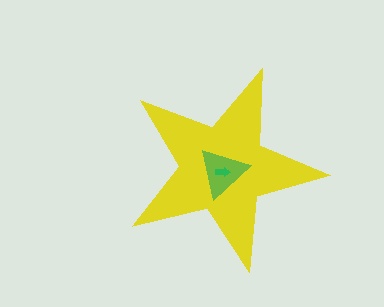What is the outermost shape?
The yellow star.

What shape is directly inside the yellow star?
The lime triangle.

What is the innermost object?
The green arrow.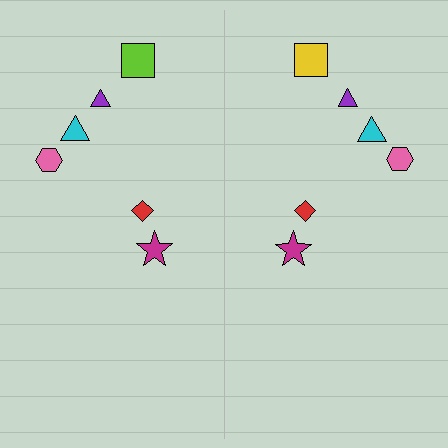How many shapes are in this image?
There are 12 shapes in this image.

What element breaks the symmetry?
The yellow square on the right side breaks the symmetry — its mirror counterpart is lime.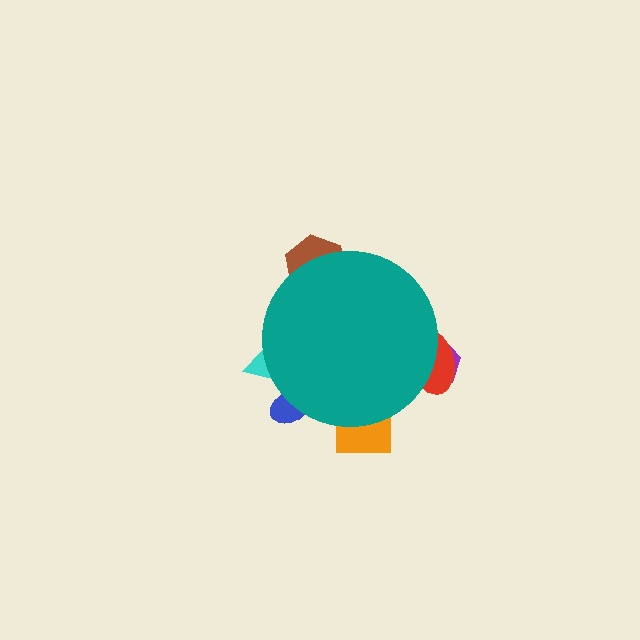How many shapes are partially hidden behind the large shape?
6 shapes are partially hidden.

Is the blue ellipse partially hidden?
Yes, the blue ellipse is partially hidden behind the teal circle.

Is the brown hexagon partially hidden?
Yes, the brown hexagon is partially hidden behind the teal circle.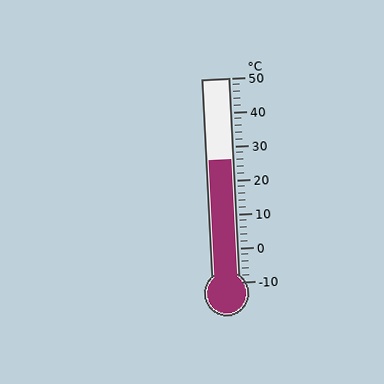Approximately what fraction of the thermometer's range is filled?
The thermometer is filled to approximately 60% of its range.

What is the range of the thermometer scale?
The thermometer scale ranges from -10°C to 50°C.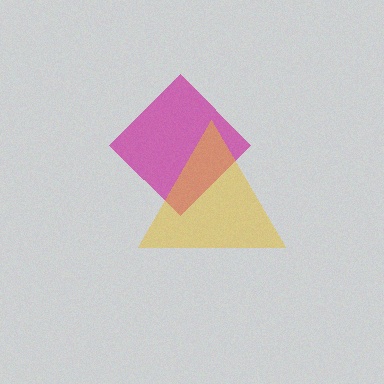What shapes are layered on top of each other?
The layered shapes are: a magenta diamond, a yellow triangle.